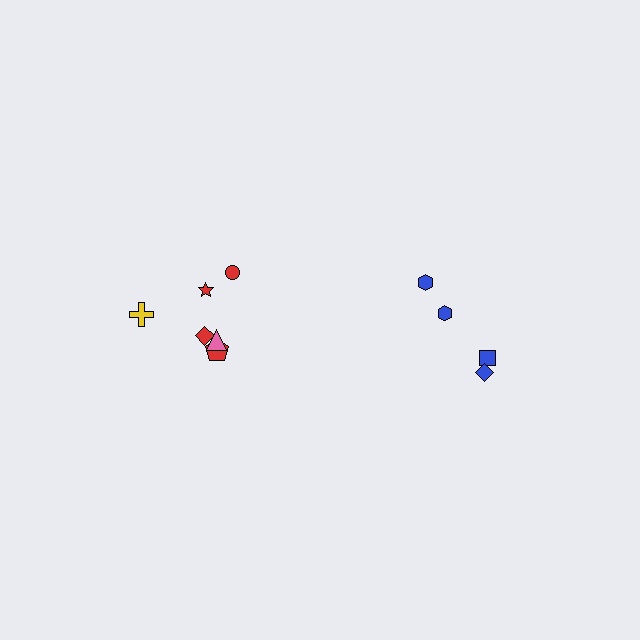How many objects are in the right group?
There are 4 objects.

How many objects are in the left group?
There are 6 objects.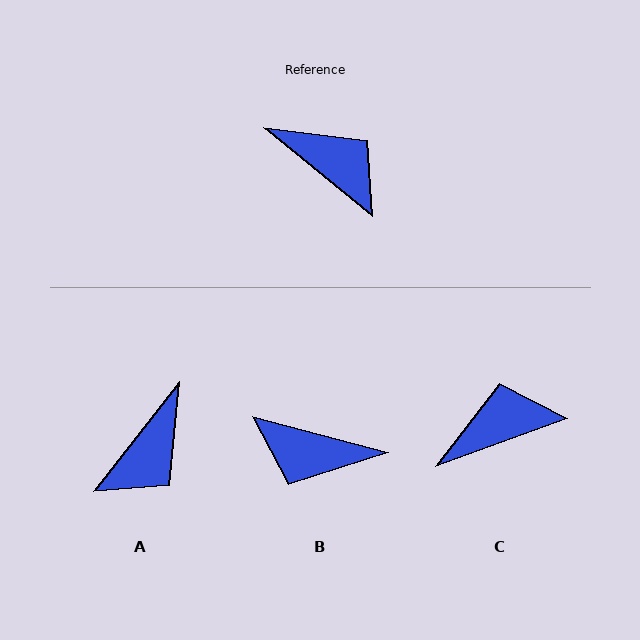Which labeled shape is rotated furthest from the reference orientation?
B, about 155 degrees away.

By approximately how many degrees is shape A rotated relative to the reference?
Approximately 89 degrees clockwise.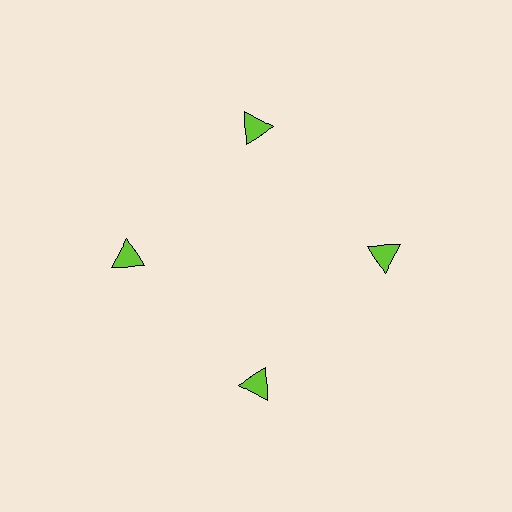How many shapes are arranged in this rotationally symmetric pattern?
There are 4 shapes, arranged in 4 groups of 1.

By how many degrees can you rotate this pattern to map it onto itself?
The pattern maps onto itself every 90 degrees of rotation.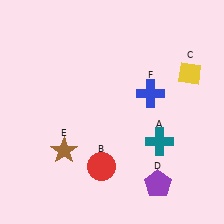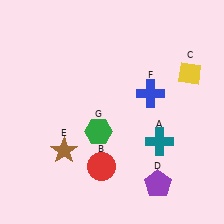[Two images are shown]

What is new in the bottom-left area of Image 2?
A green hexagon (G) was added in the bottom-left area of Image 2.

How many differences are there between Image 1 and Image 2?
There is 1 difference between the two images.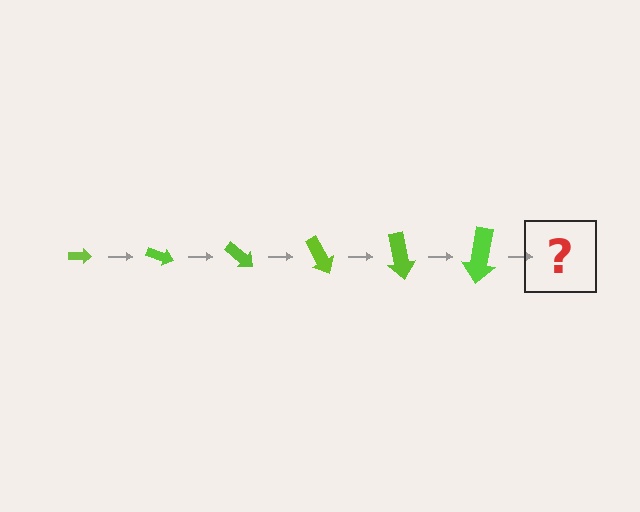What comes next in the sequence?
The next element should be an arrow, larger than the previous one and rotated 120 degrees from the start.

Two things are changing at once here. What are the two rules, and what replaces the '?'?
The two rules are that the arrow grows larger each step and it rotates 20 degrees each step. The '?' should be an arrow, larger than the previous one and rotated 120 degrees from the start.